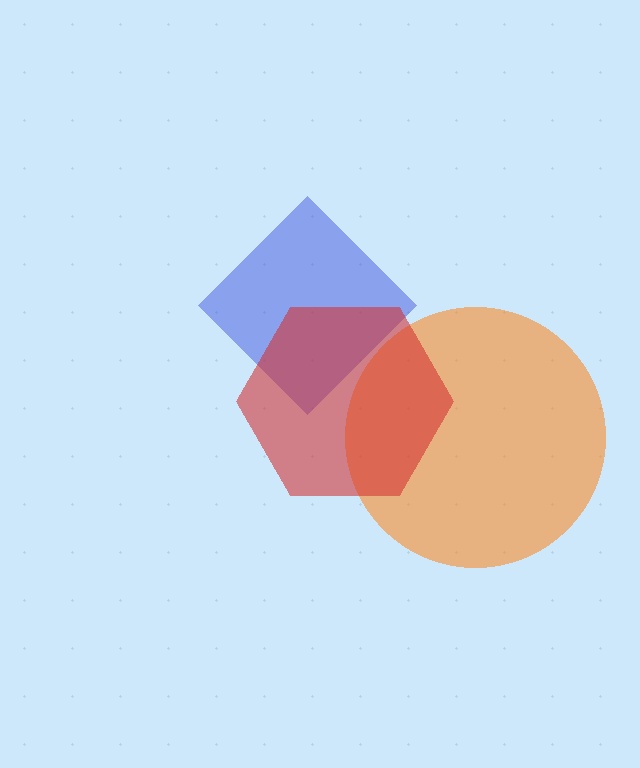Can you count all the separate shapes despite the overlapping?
Yes, there are 3 separate shapes.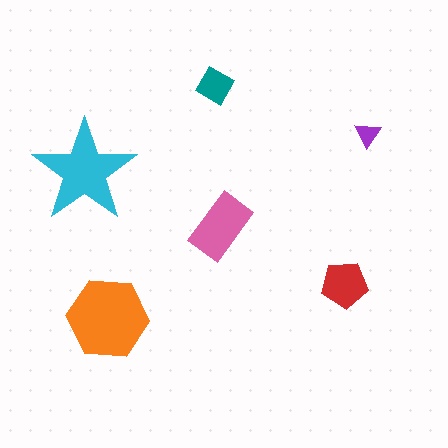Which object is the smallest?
The purple triangle.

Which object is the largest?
The orange hexagon.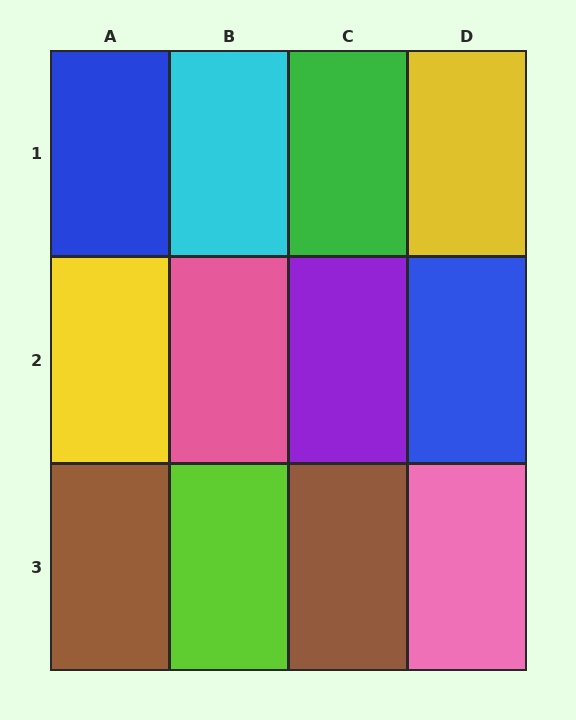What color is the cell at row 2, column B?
Pink.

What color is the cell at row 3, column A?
Brown.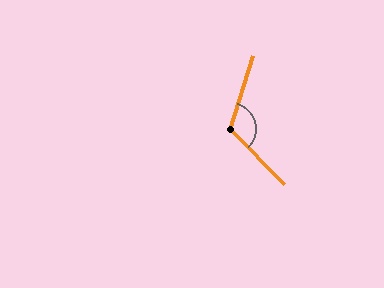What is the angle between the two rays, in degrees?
Approximately 118 degrees.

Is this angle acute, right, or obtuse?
It is obtuse.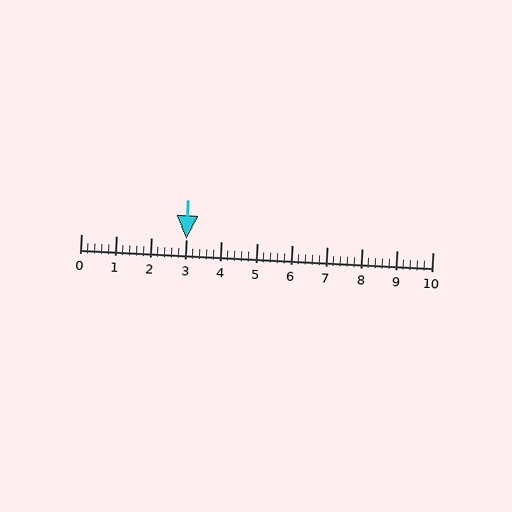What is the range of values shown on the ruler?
The ruler shows values from 0 to 10.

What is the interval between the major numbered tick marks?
The major tick marks are spaced 1 units apart.